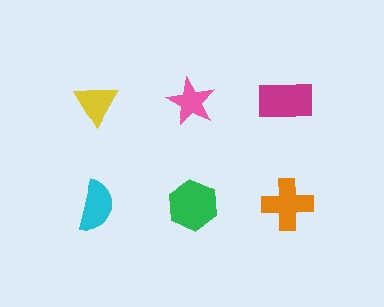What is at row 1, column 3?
A magenta rectangle.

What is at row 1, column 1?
A yellow triangle.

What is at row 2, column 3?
An orange cross.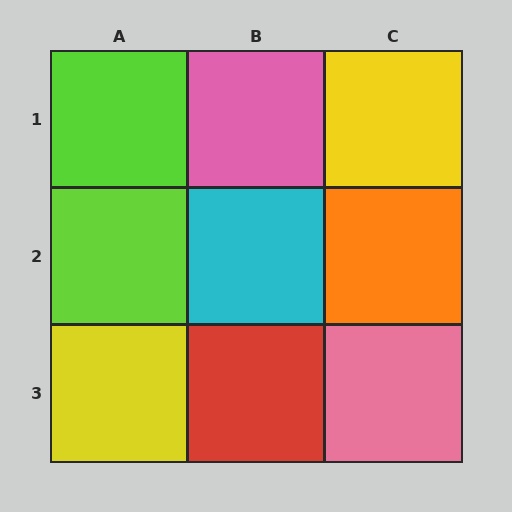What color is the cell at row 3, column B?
Red.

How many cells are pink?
2 cells are pink.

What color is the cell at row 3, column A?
Yellow.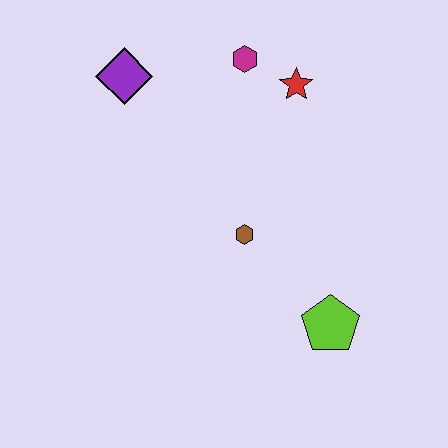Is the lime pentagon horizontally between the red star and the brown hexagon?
No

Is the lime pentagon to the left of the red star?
No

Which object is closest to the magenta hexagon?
The red star is closest to the magenta hexagon.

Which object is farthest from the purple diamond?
The lime pentagon is farthest from the purple diamond.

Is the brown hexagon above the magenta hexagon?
No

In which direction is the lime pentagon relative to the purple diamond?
The lime pentagon is below the purple diamond.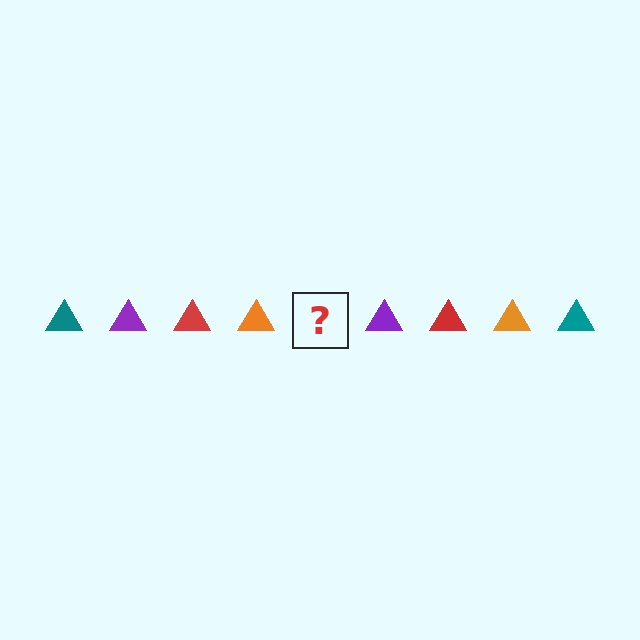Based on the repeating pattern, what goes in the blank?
The blank should be a teal triangle.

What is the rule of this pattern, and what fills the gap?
The rule is that the pattern cycles through teal, purple, red, orange triangles. The gap should be filled with a teal triangle.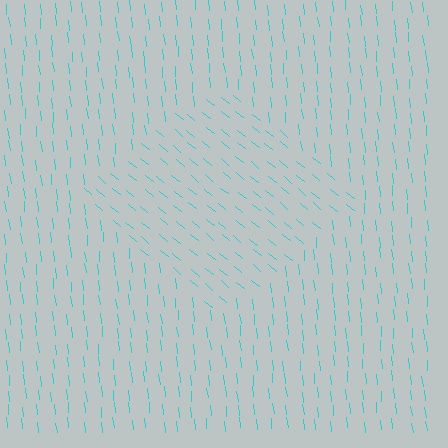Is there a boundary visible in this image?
Yes, there is a texture boundary formed by a change in line orientation.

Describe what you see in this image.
The image is filled with small cyan line segments. A diamond region in the image has lines oriented differently from the surrounding lines, creating a visible texture boundary.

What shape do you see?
I see a diamond.